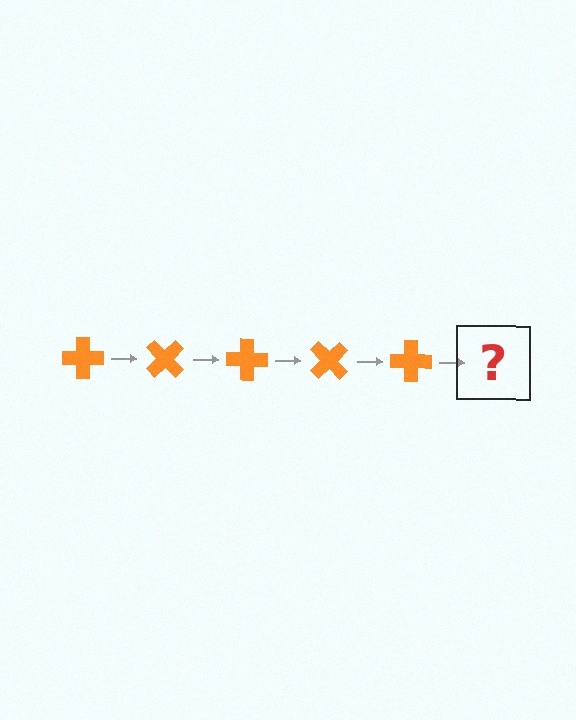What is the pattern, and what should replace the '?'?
The pattern is that the cross rotates 45 degrees each step. The '?' should be an orange cross rotated 225 degrees.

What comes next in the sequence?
The next element should be an orange cross rotated 225 degrees.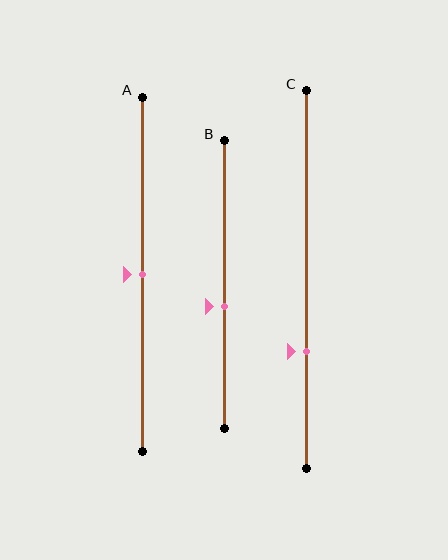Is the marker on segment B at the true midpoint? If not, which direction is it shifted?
No, the marker on segment B is shifted downward by about 8% of the segment length.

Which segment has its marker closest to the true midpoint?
Segment A has its marker closest to the true midpoint.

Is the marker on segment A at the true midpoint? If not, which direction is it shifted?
Yes, the marker on segment A is at the true midpoint.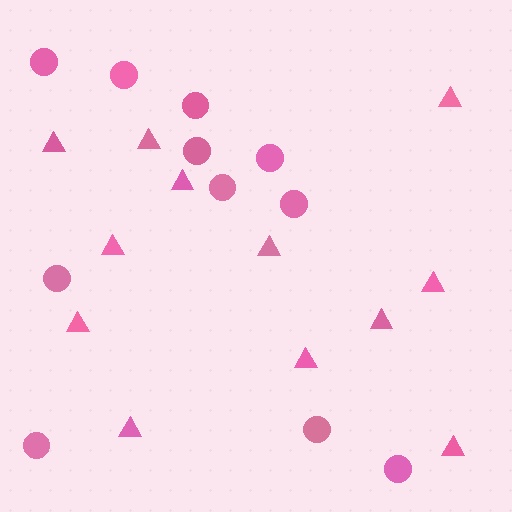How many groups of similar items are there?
There are 2 groups: one group of circles (11) and one group of triangles (12).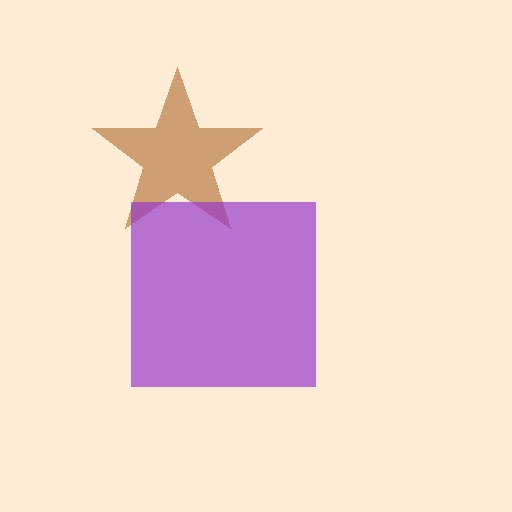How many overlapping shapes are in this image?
There are 2 overlapping shapes in the image.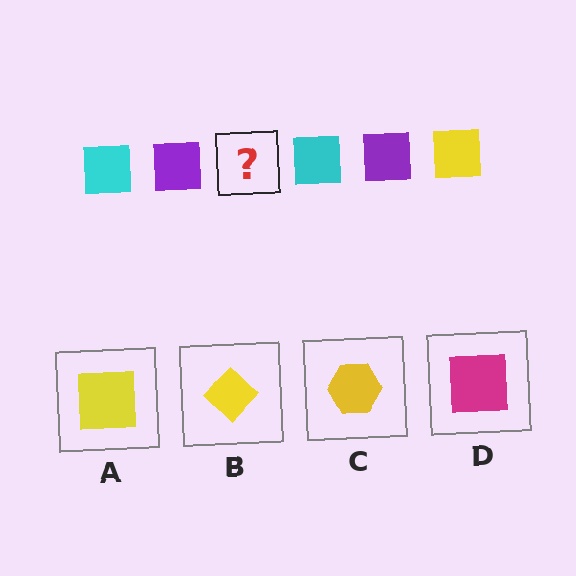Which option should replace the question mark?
Option A.